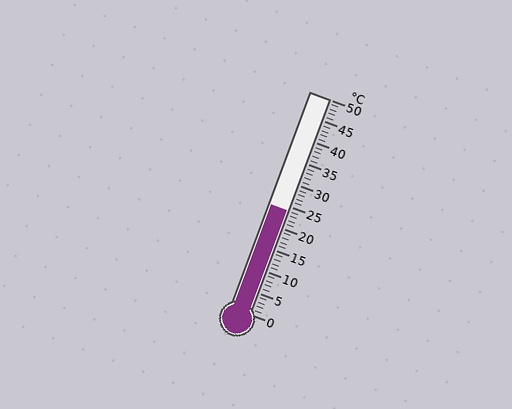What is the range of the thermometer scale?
The thermometer scale ranges from 0°C to 50°C.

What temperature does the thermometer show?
The thermometer shows approximately 24°C.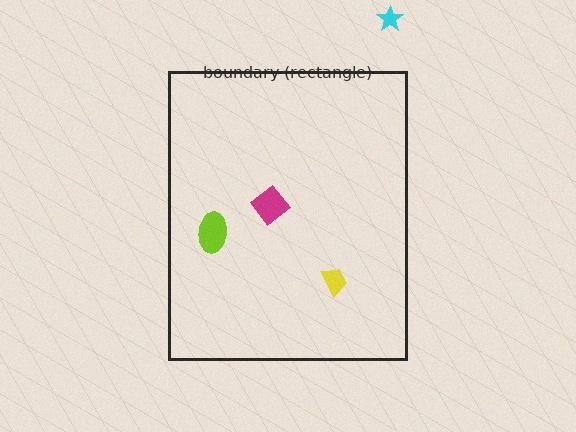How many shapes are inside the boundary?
3 inside, 1 outside.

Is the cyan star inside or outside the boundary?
Outside.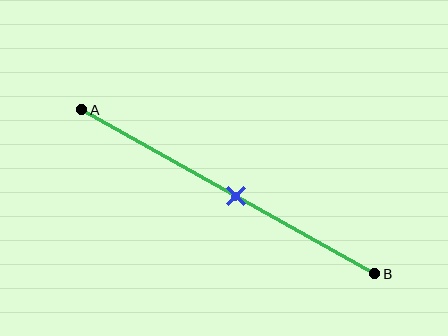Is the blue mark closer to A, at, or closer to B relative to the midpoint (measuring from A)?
The blue mark is approximately at the midpoint of segment AB.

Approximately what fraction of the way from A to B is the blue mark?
The blue mark is approximately 55% of the way from A to B.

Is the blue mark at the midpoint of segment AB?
Yes, the mark is approximately at the midpoint.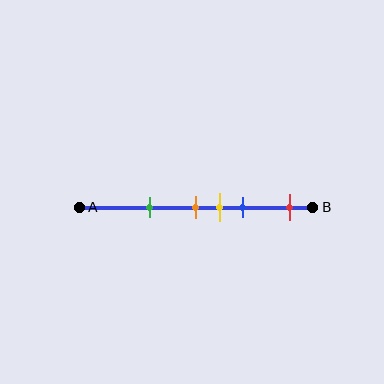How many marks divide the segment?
There are 5 marks dividing the segment.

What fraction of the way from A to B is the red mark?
The red mark is approximately 90% (0.9) of the way from A to B.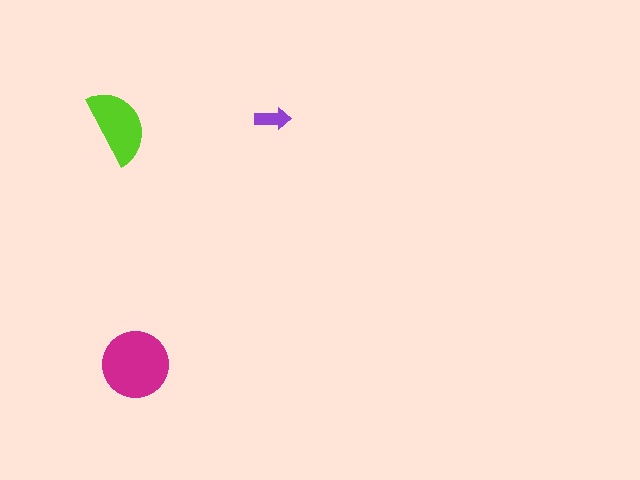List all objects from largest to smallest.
The magenta circle, the lime semicircle, the purple arrow.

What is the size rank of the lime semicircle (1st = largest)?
2nd.